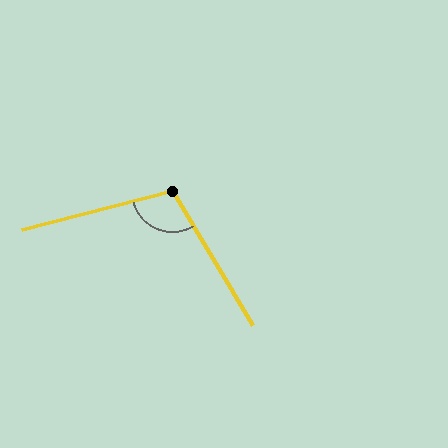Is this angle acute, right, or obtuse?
It is obtuse.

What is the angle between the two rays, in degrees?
Approximately 106 degrees.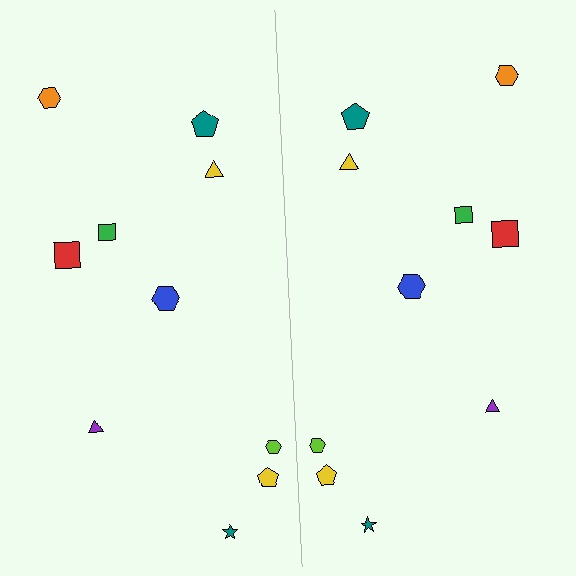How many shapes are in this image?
There are 20 shapes in this image.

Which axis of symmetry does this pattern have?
The pattern has a vertical axis of symmetry running through the center of the image.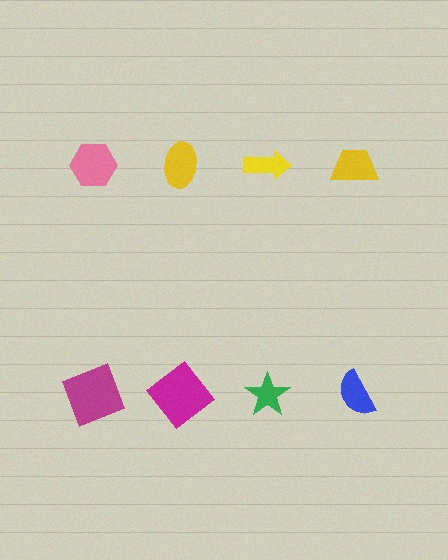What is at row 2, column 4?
A blue semicircle.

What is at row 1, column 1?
A pink hexagon.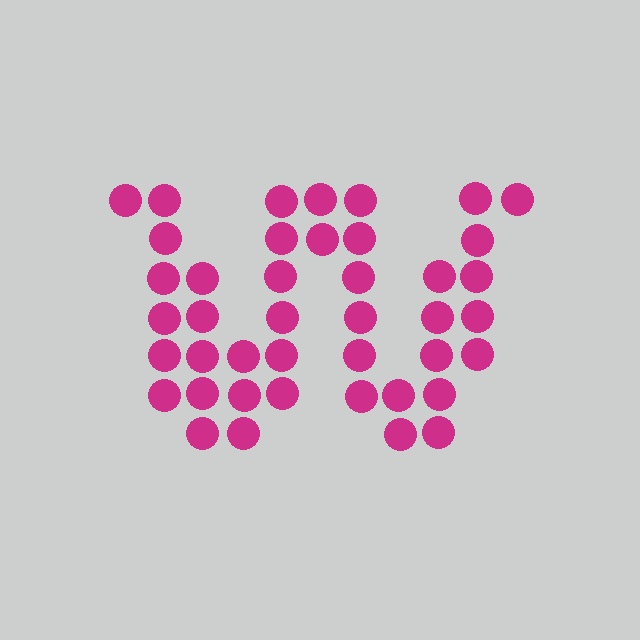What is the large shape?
The large shape is the letter W.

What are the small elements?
The small elements are circles.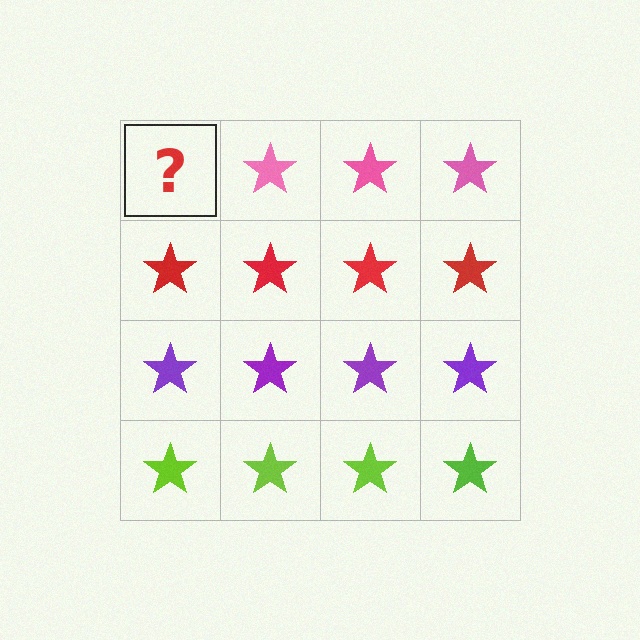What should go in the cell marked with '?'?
The missing cell should contain a pink star.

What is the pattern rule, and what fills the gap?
The rule is that each row has a consistent color. The gap should be filled with a pink star.